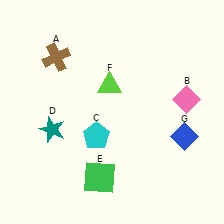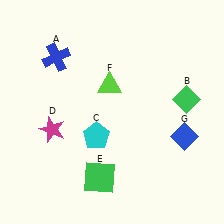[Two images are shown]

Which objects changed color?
A changed from brown to blue. B changed from pink to green. D changed from teal to magenta.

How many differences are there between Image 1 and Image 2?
There are 3 differences between the two images.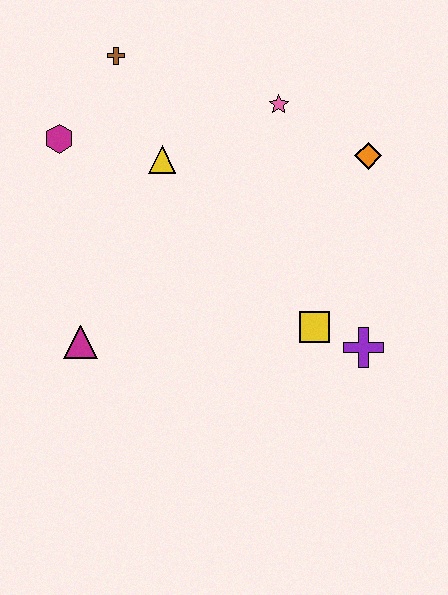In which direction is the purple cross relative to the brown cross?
The purple cross is below the brown cross.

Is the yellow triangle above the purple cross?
Yes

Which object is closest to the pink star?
The orange diamond is closest to the pink star.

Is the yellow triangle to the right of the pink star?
No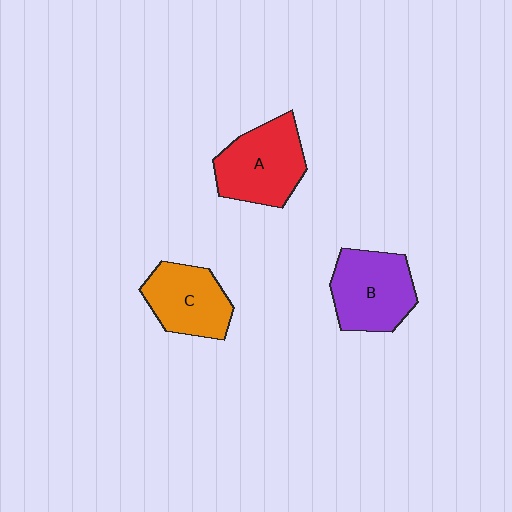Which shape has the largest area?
Shape A (red).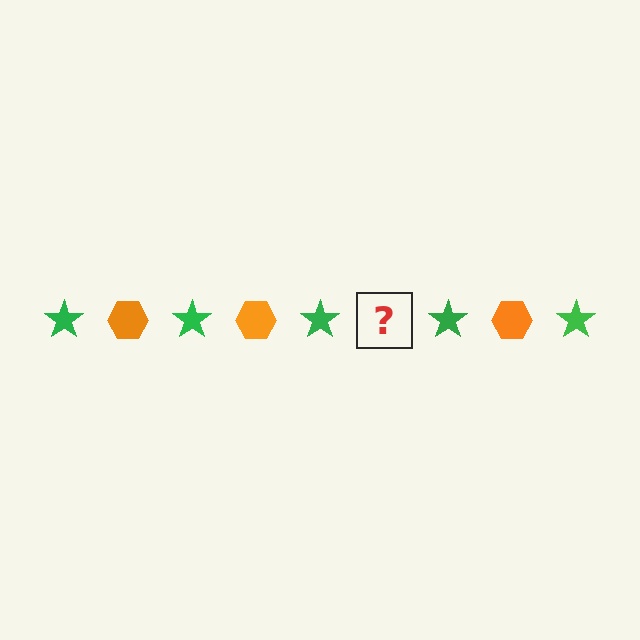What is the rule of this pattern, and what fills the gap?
The rule is that the pattern alternates between green star and orange hexagon. The gap should be filled with an orange hexagon.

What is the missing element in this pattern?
The missing element is an orange hexagon.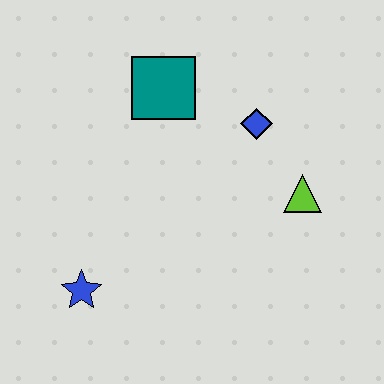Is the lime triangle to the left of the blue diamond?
No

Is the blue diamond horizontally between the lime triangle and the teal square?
Yes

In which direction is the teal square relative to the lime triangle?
The teal square is to the left of the lime triangle.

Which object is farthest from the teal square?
The blue star is farthest from the teal square.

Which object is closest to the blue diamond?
The lime triangle is closest to the blue diamond.